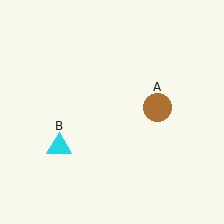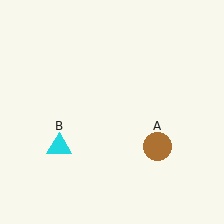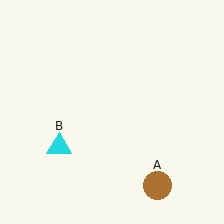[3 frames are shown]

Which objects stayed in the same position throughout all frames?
Cyan triangle (object B) remained stationary.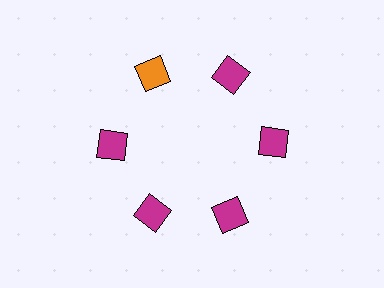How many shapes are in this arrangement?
There are 6 shapes arranged in a ring pattern.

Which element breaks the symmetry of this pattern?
The orange diamond at roughly the 11 o'clock position breaks the symmetry. All other shapes are magenta diamonds.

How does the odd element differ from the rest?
It has a different color: orange instead of magenta.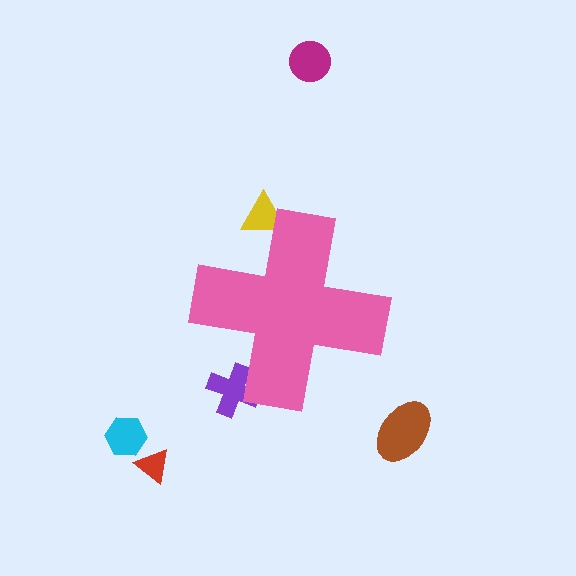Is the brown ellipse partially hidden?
No, the brown ellipse is fully visible.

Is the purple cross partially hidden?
Yes, the purple cross is partially hidden behind the pink cross.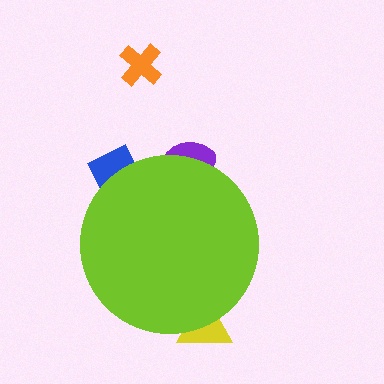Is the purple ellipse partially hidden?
Yes, the purple ellipse is partially hidden behind the lime circle.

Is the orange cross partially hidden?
No, the orange cross is fully visible.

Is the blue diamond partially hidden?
Yes, the blue diamond is partially hidden behind the lime circle.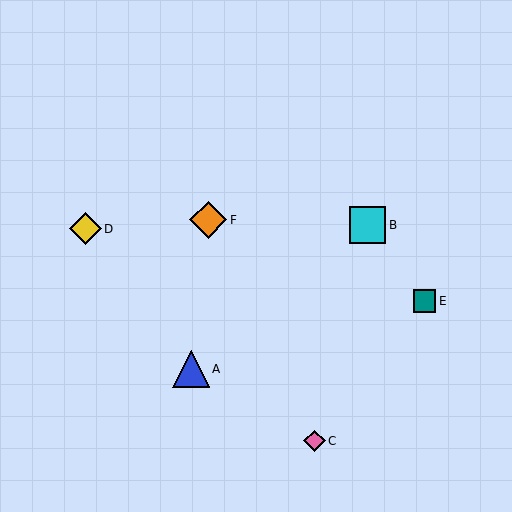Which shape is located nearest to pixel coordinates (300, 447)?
The pink diamond (labeled C) at (314, 441) is nearest to that location.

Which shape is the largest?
The blue triangle (labeled A) is the largest.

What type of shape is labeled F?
Shape F is an orange diamond.